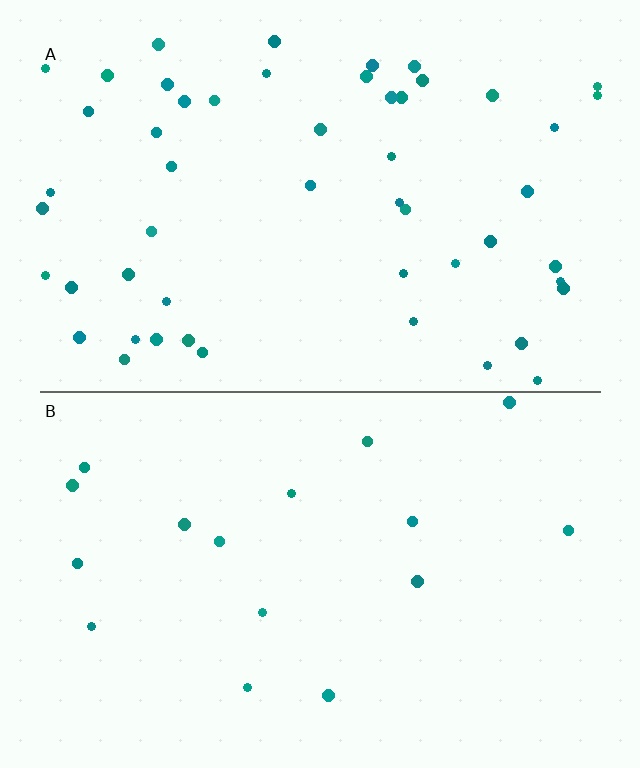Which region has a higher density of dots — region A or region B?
A (the top).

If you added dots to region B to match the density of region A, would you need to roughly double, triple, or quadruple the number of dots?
Approximately triple.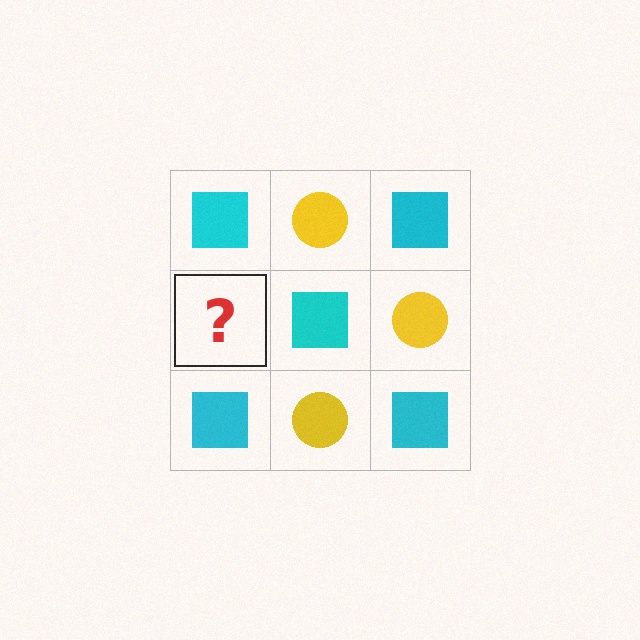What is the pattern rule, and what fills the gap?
The rule is that it alternates cyan square and yellow circle in a checkerboard pattern. The gap should be filled with a yellow circle.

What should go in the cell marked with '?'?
The missing cell should contain a yellow circle.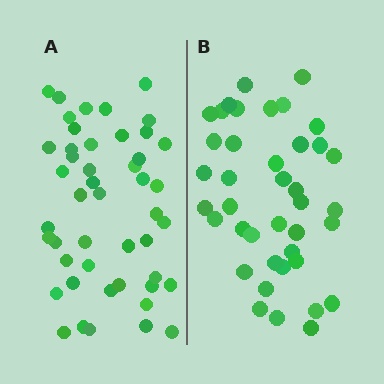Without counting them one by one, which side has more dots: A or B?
Region A (the left region) has more dots.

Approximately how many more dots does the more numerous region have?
Region A has roughly 8 or so more dots than region B.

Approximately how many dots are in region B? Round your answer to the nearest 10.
About 40 dots.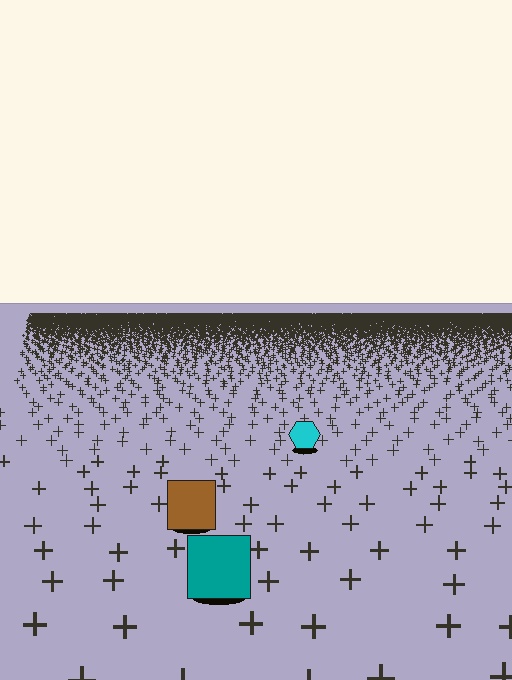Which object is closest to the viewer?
The teal square is closest. The texture marks near it are larger and more spread out.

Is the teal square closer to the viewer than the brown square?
Yes. The teal square is closer — you can tell from the texture gradient: the ground texture is coarser near it.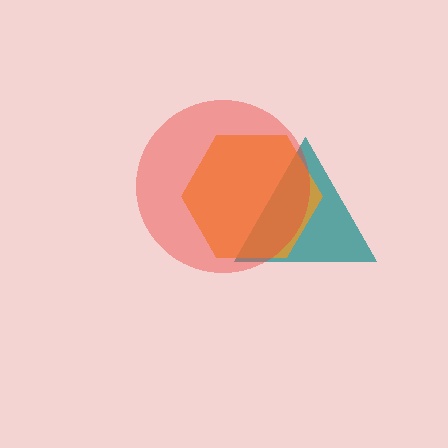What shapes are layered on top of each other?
The layered shapes are: a teal triangle, an orange hexagon, a red circle.